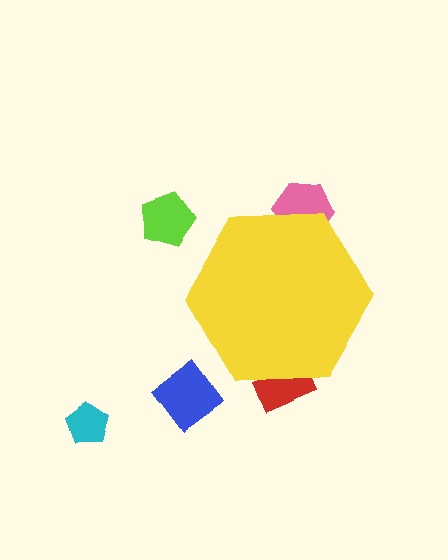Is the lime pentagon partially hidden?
No, the lime pentagon is fully visible.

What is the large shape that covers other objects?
A yellow hexagon.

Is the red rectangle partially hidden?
Yes, the red rectangle is partially hidden behind the yellow hexagon.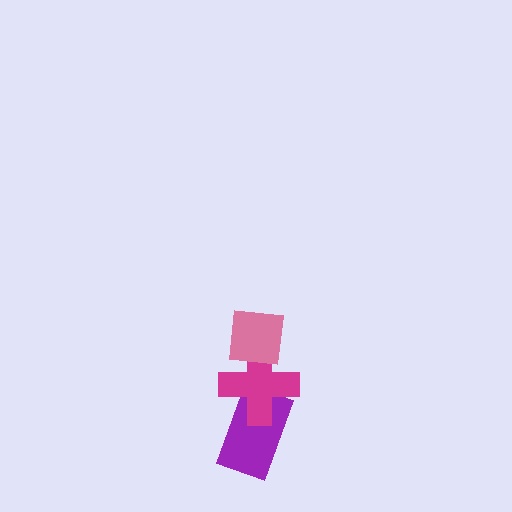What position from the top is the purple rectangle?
The purple rectangle is 3rd from the top.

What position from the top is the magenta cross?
The magenta cross is 2nd from the top.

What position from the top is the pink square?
The pink square is 1st from the top.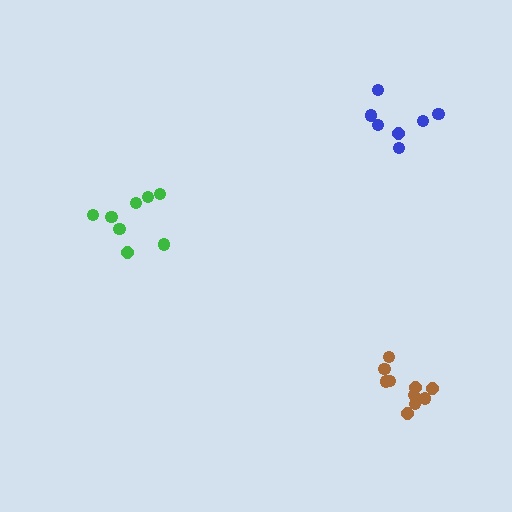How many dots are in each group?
Group 1: 8 dots, Group 2: 10 dots, Group 3: 7 dots (25 total).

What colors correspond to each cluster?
The clusters are colored: green, brown, blue.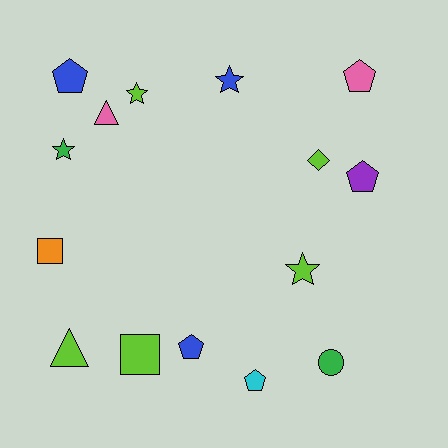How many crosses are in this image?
There are no crosses.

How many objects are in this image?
There are 15 objects.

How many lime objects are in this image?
There are 5 lime objects.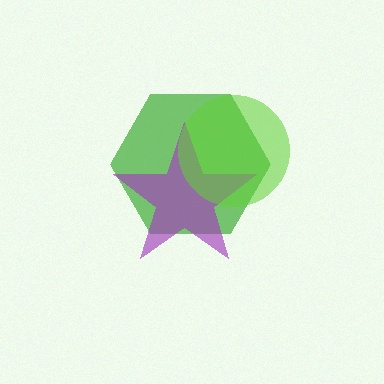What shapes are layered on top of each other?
The layered shapes are: a green hexagon, a purple star, a lime circle.